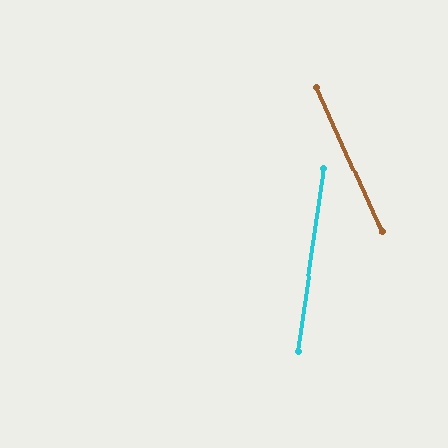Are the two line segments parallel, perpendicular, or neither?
Neither parallel nor perpendicular — they differ by about 32°.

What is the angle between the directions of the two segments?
Approximately 32 degrees.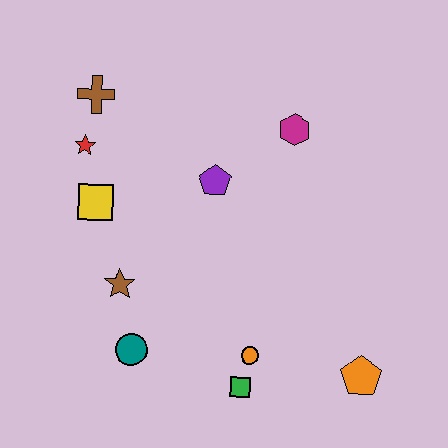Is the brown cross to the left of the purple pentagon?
Yes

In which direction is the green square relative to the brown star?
The green square is to the right of the brown star.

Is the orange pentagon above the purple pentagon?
No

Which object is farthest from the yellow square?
The orange pentagon is farthest from the yellow square.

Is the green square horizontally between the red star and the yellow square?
No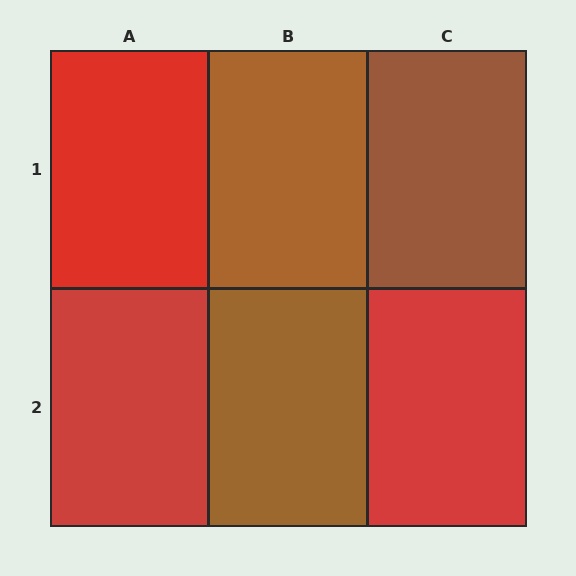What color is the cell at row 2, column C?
Red.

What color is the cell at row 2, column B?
Brown.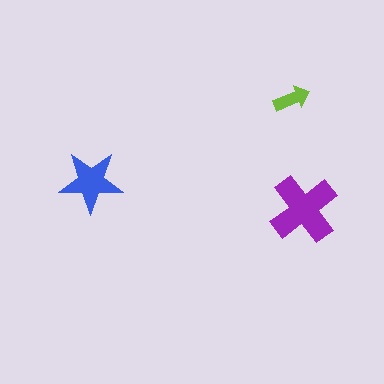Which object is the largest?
The purple cross.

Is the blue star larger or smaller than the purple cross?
Smaller.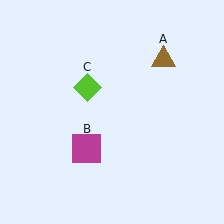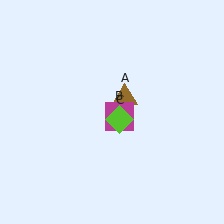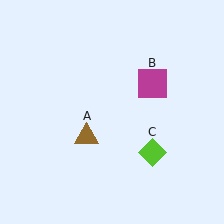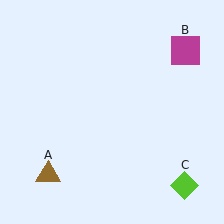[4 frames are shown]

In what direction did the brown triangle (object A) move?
The brown triangle (object A) moved down and to the left.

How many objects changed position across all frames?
3 objects changed position: brown triangle (object A), magenta square (object B), lime diamond (object C).